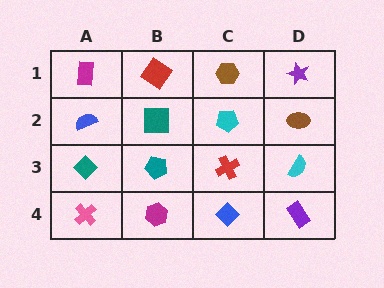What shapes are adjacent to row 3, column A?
A blue semicircle (row 2, column A), a pink cross (row 4, column A), a teal pentagon (row 3, column B).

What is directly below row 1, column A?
A blue semicircle.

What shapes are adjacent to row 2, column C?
A brown hexagon (row 1, column C), a red cross (row 3, column C), a teal square (row 2, column B), a brown ellipse (row 2, column D).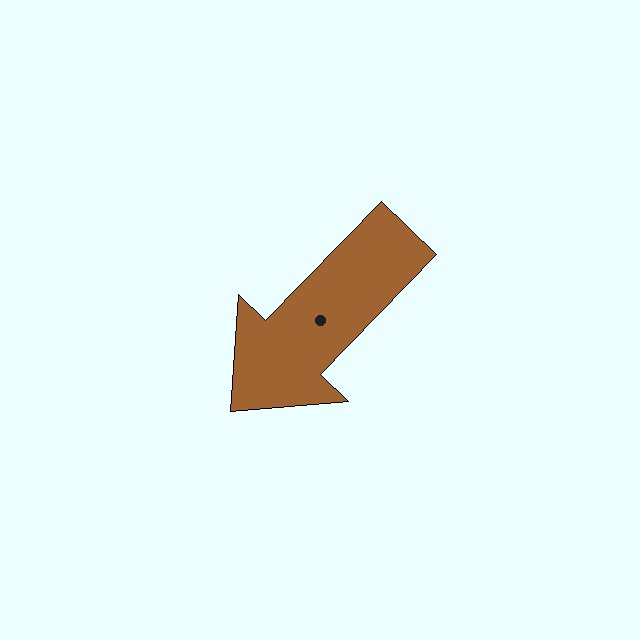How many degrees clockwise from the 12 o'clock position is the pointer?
Approximately 224 degrees.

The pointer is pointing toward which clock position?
Roughly 7 o'clock.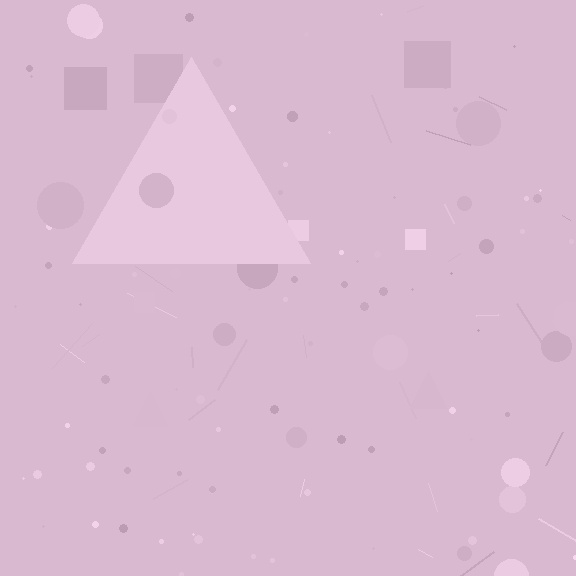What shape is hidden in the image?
A triangle is hidden in the image.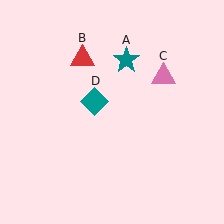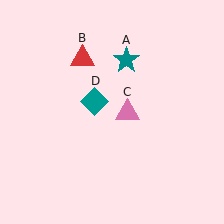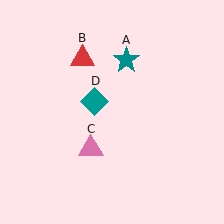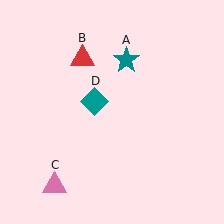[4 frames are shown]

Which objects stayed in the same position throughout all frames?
Teal star (object A) and red triangle (object B) and teal diamond (object D) remained stationary.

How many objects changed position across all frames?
1 object changed position: pink triangle (object C).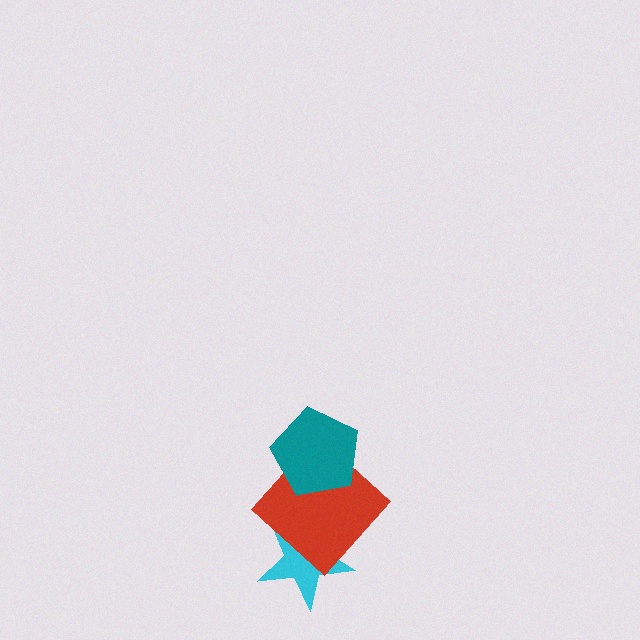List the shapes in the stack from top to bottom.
From top to bottom: the teal pentagon, the red diamond, the cyan star.